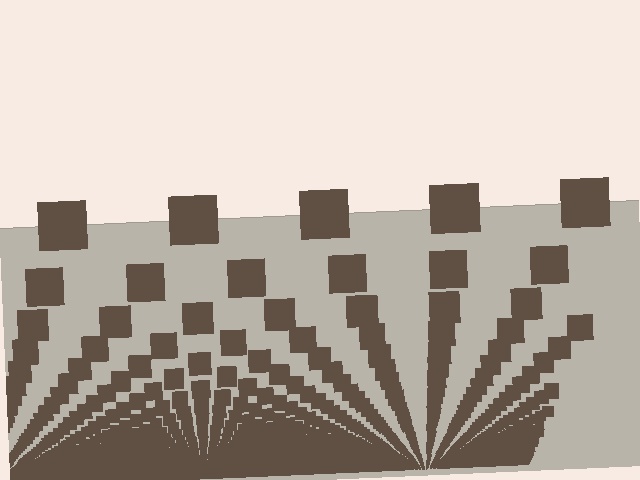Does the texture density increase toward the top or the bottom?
Density increases toward the bottom.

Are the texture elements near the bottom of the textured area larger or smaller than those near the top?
Smaller. The gradient is inverted — elements near the bottom are smaller and denser.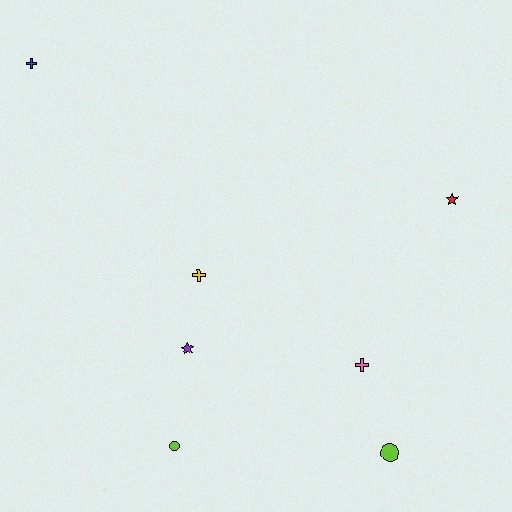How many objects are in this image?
There are 7 objects.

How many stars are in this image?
There are 2 stars.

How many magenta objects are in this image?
There are no magenta objects.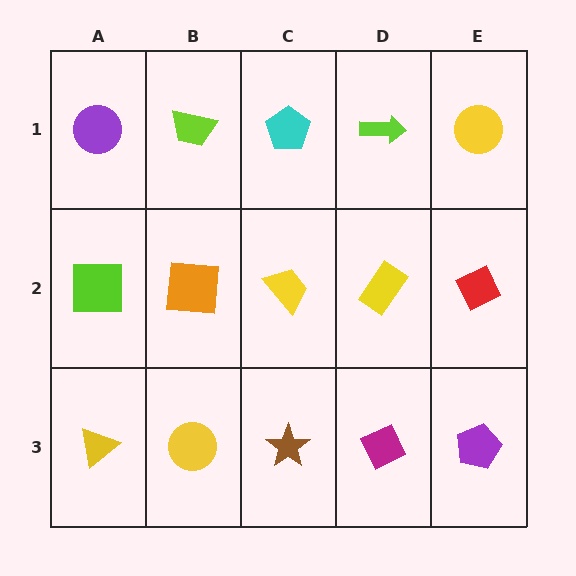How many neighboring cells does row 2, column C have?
4.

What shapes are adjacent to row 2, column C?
A cyan pentagon (row 1, column C), a brown star (row 3, column C), an orange square (row 2, column B), a yellow rectangle (row 2, column D).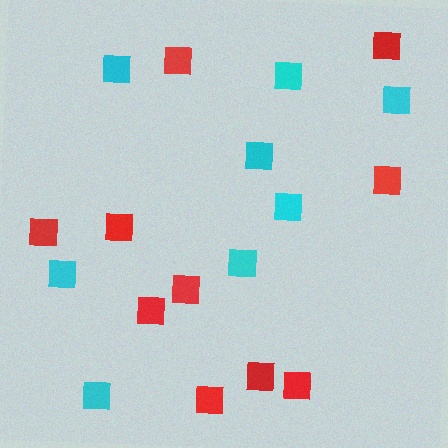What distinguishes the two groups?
There are 2 groups: one group of red squares (10) and one group of cyan squares (8).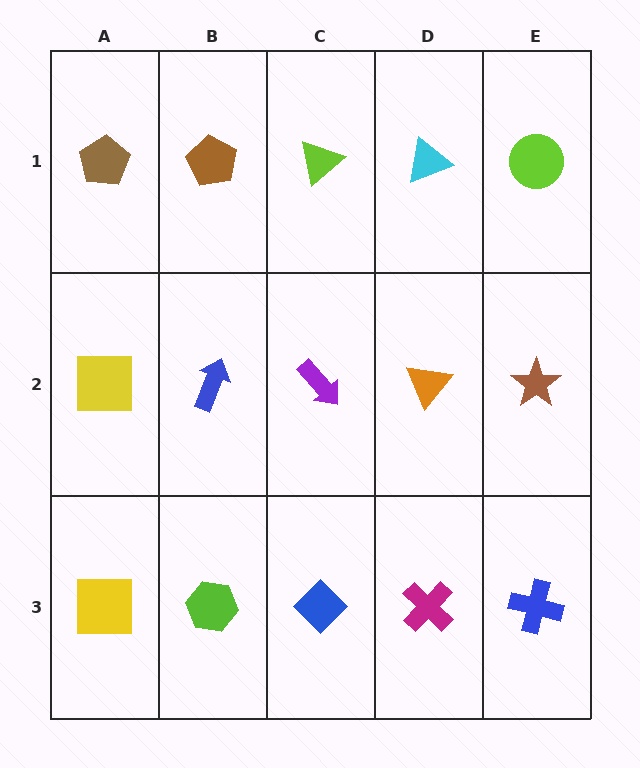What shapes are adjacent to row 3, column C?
A purple arrow (row 2, column C), a lime hexagon (row 3, column B), a magenta cross (row 3, column D).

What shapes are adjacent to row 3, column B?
A blue arrow (row 2, column B), a yellow square (row 3, column A), a blue diamond (row 3, column C).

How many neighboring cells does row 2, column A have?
3.